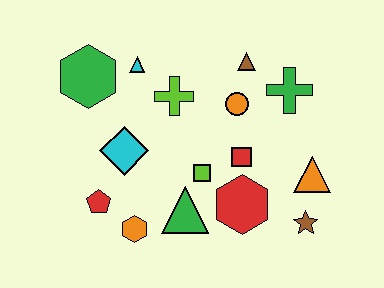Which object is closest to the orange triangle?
The brown star is closest to the orange triangle.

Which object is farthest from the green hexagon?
The brown star is farthest from the green hexagon.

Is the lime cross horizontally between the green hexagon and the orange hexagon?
No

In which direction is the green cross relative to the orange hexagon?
The green cross is to the right of the orange hexagon.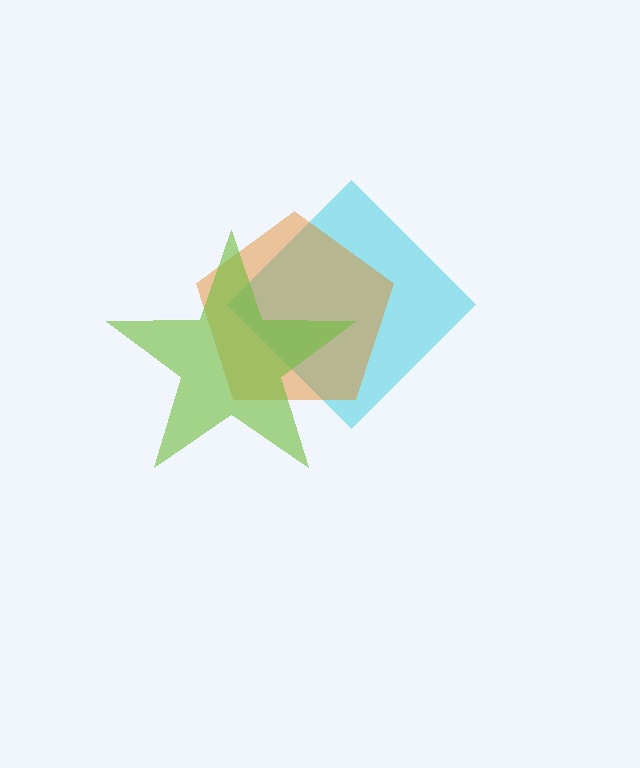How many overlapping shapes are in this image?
There are 3 overlapping shapes in the image.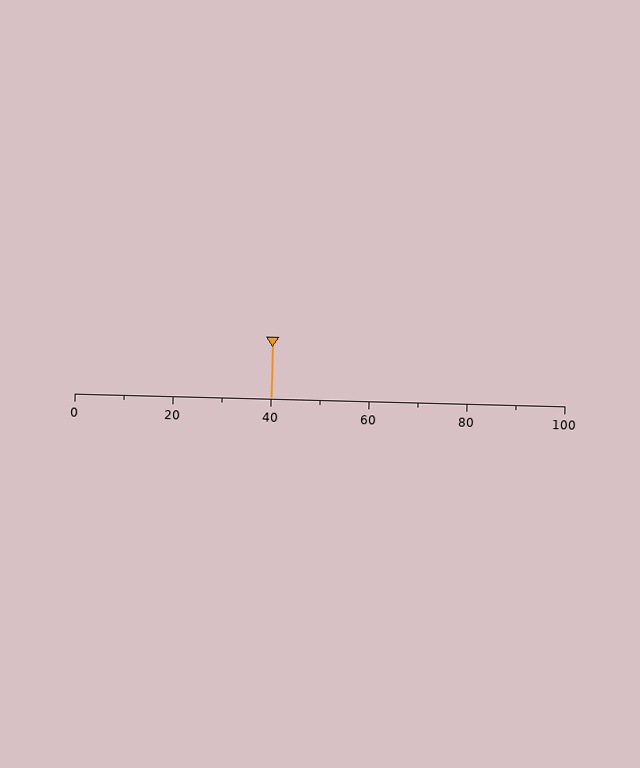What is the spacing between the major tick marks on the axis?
The major ticks are spaced 20 apart.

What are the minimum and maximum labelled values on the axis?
The axis runs from 0 to 100.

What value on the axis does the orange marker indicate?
The marker indicates approximately 40.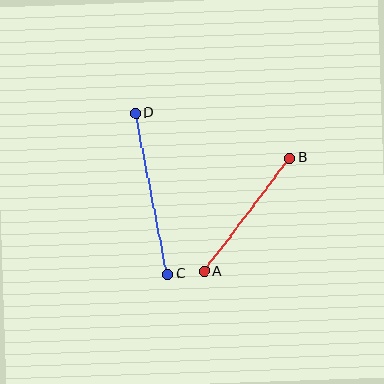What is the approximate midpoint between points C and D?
The midpoint is at approximately (152, 193) pixels.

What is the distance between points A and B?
The distance is approximately 142 pixels.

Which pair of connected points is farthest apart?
Points C and D are farthest apart.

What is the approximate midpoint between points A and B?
The midpoint is at approximately (247, 215) pixels.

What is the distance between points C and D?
The distance is approximately 164 pixels.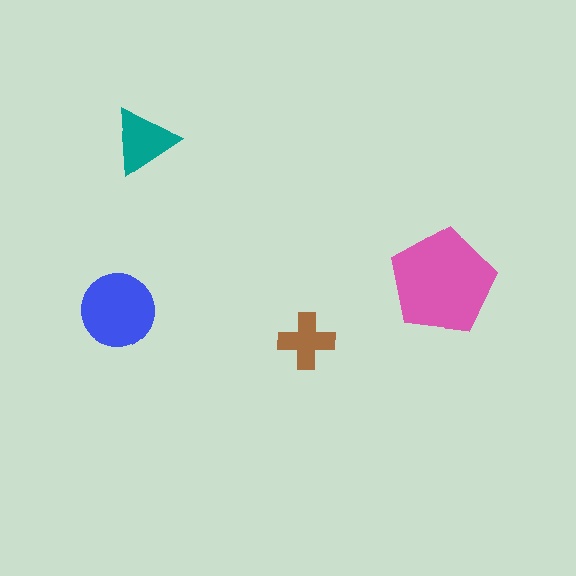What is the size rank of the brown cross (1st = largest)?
4th.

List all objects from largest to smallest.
The pink pentagon, the blue circle, the teal triangle, the brown cross.